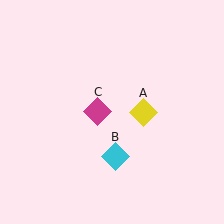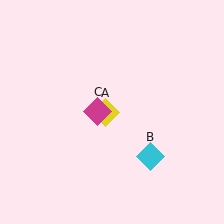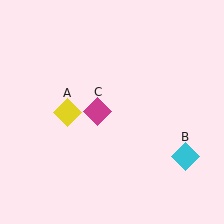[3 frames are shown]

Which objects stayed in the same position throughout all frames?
Magenta diamond (object C) remained stationary.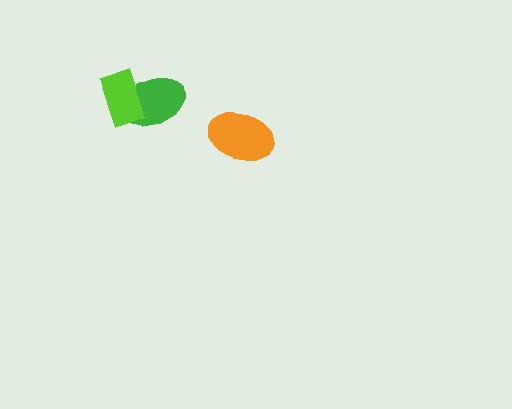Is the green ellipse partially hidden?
Yes, it is partially covered by another shape.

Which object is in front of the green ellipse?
The lime rectangle is in front of the green ellipse.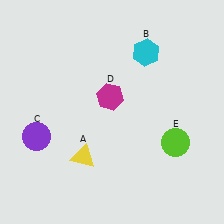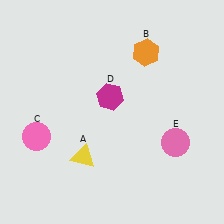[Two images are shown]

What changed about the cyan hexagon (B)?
In Image 1, B is cyan. In Image 2, it changed to orange.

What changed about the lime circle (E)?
In Image 1, E is lime. In Image 2, it changed to pink.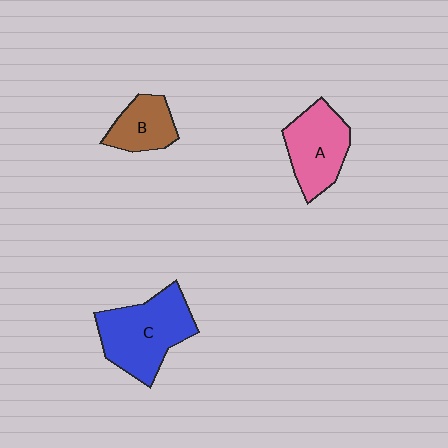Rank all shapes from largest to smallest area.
From largest to smallest: C (blue), A (pink), B (brown).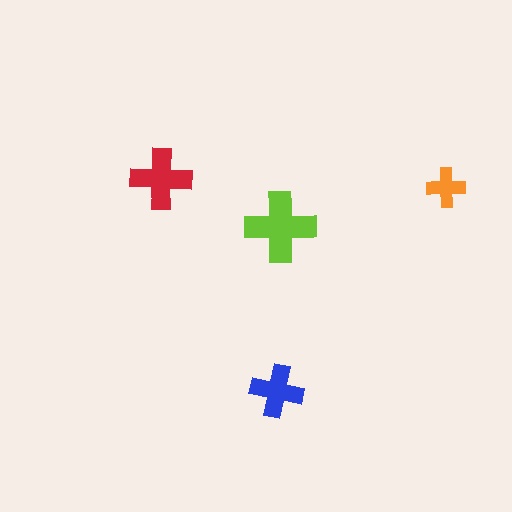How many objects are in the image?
There are 4 objects in the image.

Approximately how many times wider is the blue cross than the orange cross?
About 1.5 times wider.